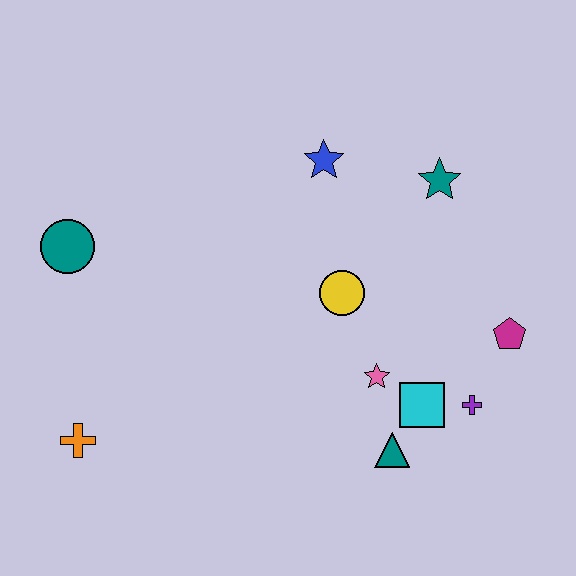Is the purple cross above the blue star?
No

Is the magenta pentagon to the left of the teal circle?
No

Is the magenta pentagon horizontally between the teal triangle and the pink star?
No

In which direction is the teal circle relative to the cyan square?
The teal circle is to the left of the cyan square.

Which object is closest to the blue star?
The teal star is closest to the blue star.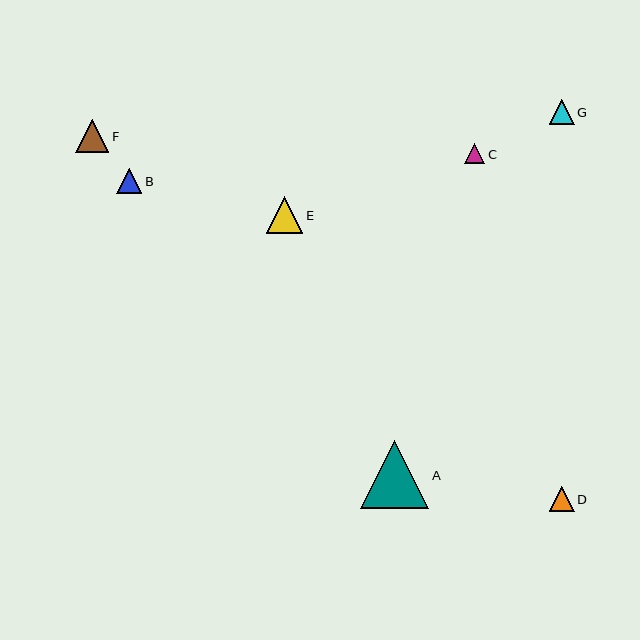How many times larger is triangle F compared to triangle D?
Triangle F is approximately 1.3 times the size of triangle D.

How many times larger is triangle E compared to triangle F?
Triangle E is approximately 1.1 times the size of triangle F.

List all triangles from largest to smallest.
From largest to smallest: A, E, F, B, D, G, C.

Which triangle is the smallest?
Triangle C is the smallest with a size of approximately 20 pixels.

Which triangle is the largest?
Triangle A is the largest with a size of approximately 68 pixels.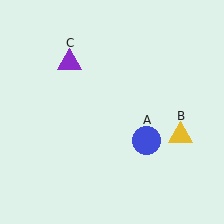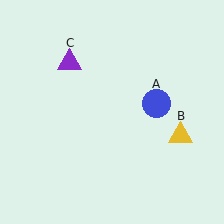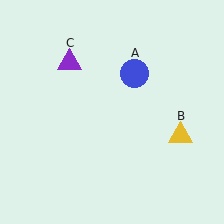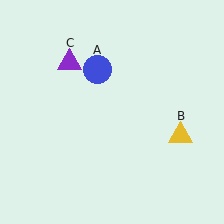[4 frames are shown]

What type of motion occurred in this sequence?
The blue circle (object A) rotated counterclockwise around the center of the scene.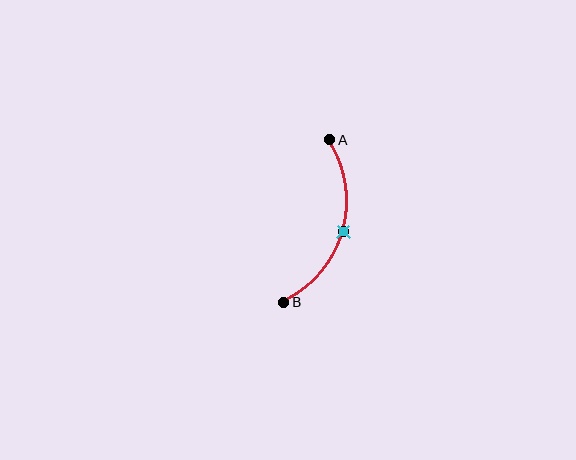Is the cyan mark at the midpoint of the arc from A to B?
Yes. The cyan mark lies on the arc at equal arc-length from both A and B — it is the arc midpoint.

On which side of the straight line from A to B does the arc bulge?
The arc bulges to the right of the straight line connecting A and B.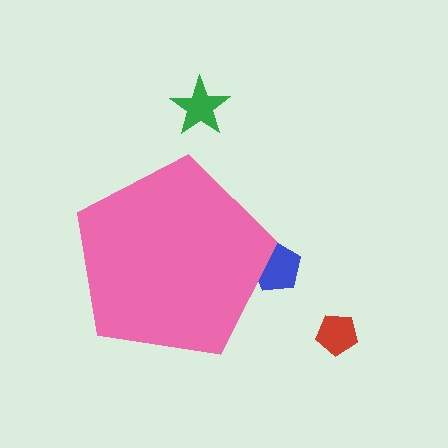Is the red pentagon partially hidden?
No, the red pentagon is fully visible.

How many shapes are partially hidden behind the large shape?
1 shape is partially hidden.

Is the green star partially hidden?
No, the green star is fully visible.